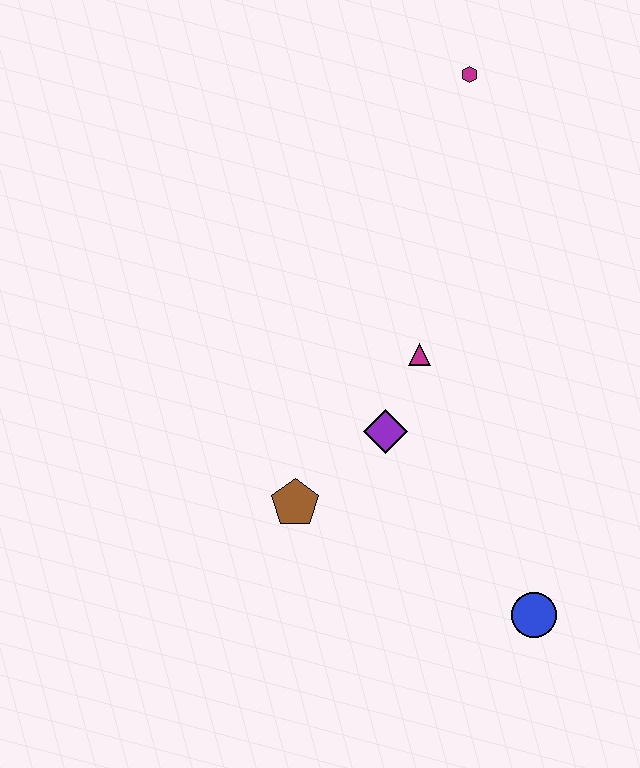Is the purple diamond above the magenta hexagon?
No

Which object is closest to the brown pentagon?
The purple diamond is closest to the brown pentagon.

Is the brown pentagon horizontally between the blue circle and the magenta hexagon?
No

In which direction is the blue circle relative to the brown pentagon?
The blue circle is to the right of the brown pentagon.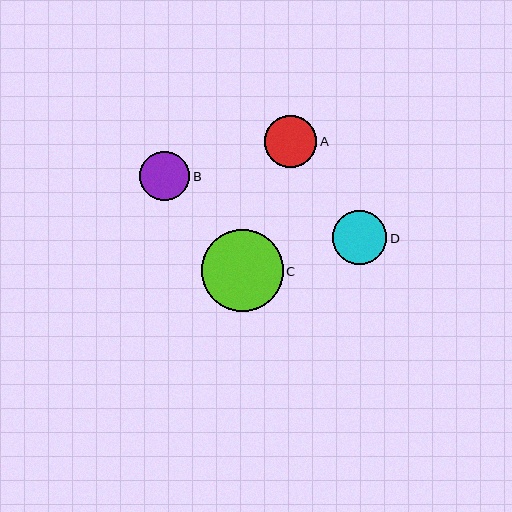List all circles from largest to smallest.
From largest to smallest: C, D, A, B.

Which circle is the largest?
Circle C is the largest with a size of approximately 81 pixels.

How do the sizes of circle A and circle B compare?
Circle A and circle B are approximately the same size.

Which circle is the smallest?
Circle B is the smallest with a size of approximately 50 pixels.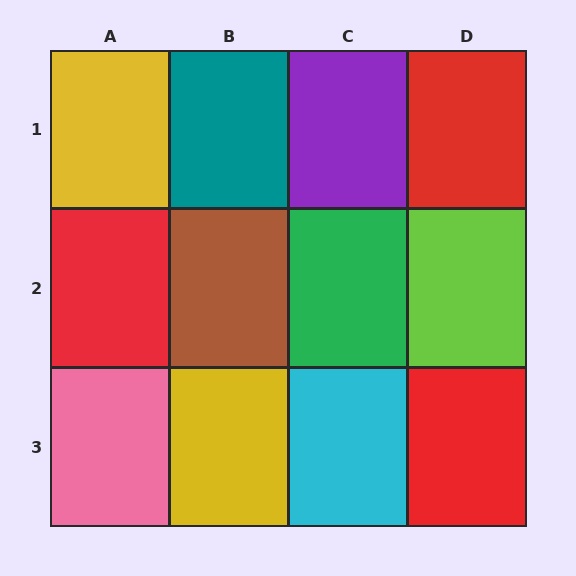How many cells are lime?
1 cell is lime.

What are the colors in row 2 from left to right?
Red, brown, green, lime.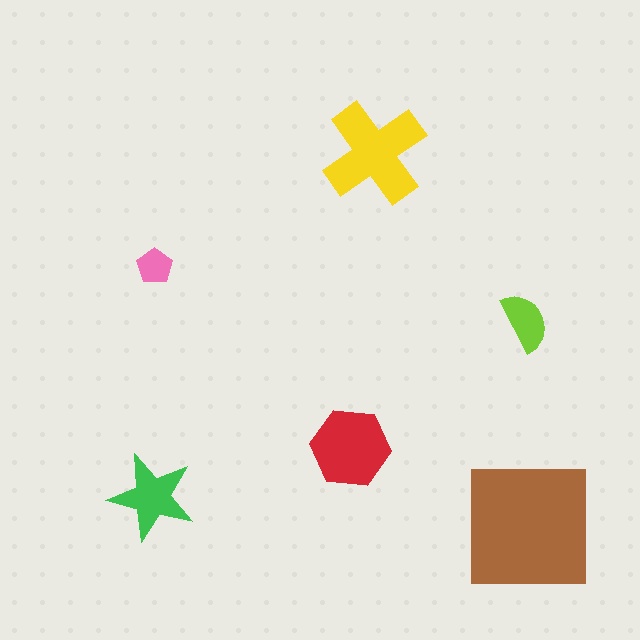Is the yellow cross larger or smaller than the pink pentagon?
Larger.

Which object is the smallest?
The pink pentagon.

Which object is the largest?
The brown square.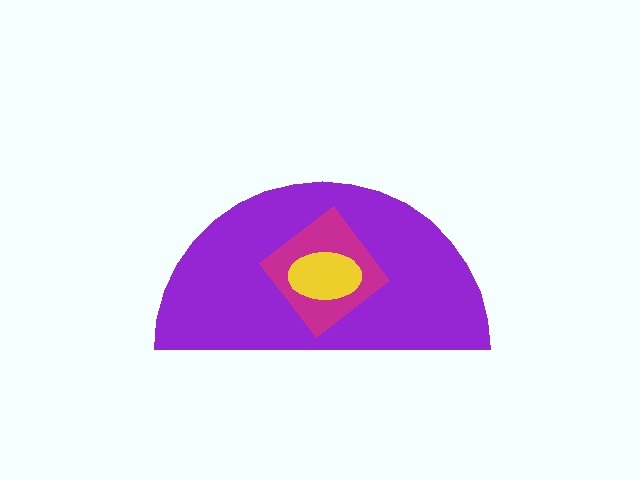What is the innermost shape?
The yellow ellipse.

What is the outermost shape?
The purple semicircle.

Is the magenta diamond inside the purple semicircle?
Yes.